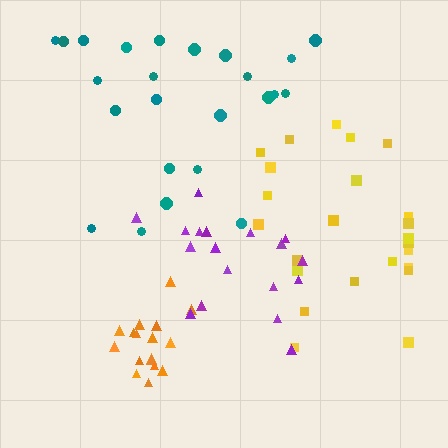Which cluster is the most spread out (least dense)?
Teal.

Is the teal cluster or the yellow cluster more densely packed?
Yellow.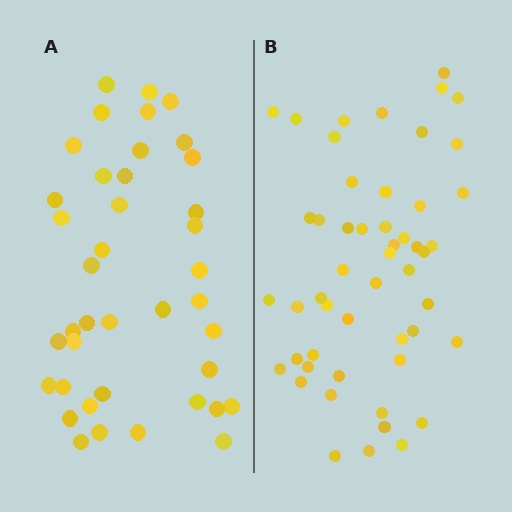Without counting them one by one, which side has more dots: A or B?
Region B (the right region) has more dots.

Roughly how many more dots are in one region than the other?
Region B has roughly 12 or so more dots than region A.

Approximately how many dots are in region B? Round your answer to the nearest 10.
About 50 dots. (The exact count is 51, which rounds to 50.)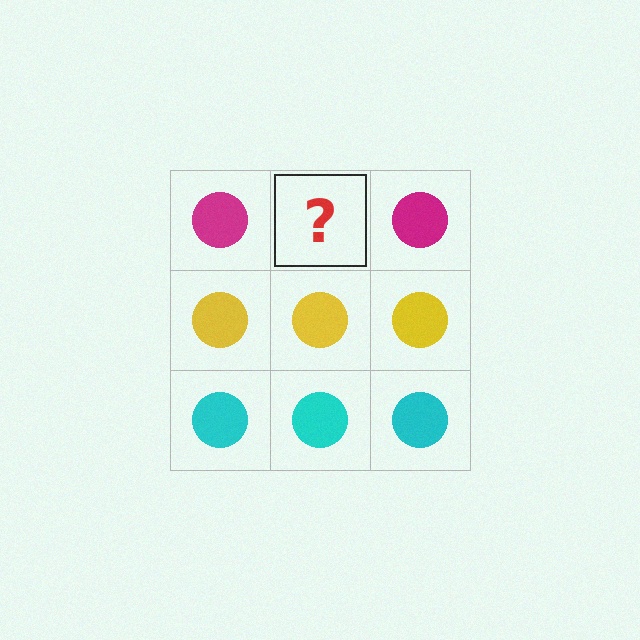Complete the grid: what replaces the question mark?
The question mark should be replaced with a magenta circle.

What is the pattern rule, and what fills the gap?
The rule is that each row has a consistent color. The gap should be filled with a magenta circle.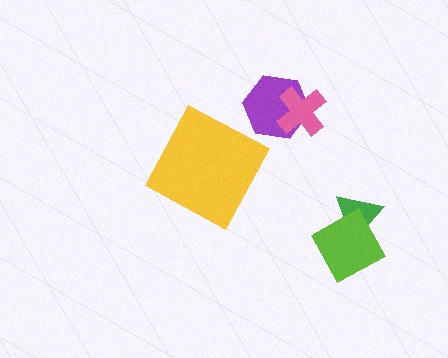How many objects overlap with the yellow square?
0 objects overlap with the yellow square.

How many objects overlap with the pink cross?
1 object overlaps with the pink cross.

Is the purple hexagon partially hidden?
Yes, it is partially covered by another shape.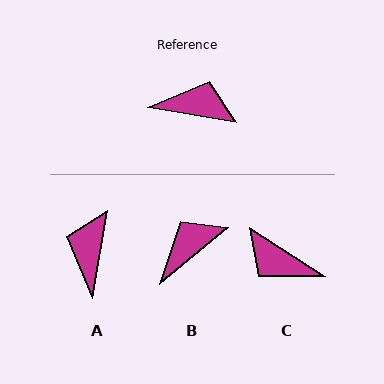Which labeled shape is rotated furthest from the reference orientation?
C, about 157 degrees away.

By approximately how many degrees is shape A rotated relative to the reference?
Approximately 90 degrees counter-clockwise.